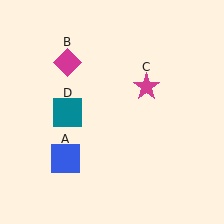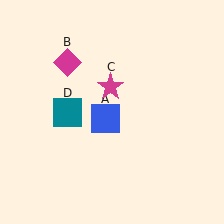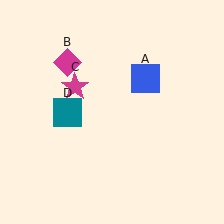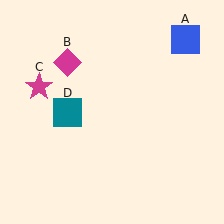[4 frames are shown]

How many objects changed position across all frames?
2 objects changed position: blue square (object A), magenta star (object C).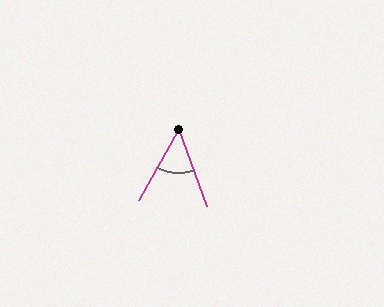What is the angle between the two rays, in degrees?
Approximately 50 degrees.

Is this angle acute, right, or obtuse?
It is acute.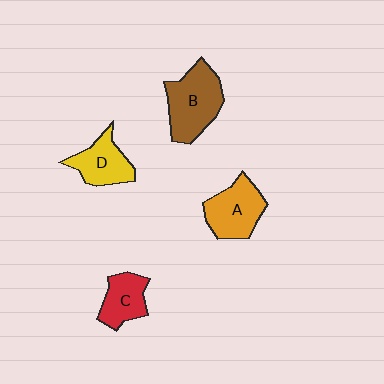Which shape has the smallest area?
Shape C (red).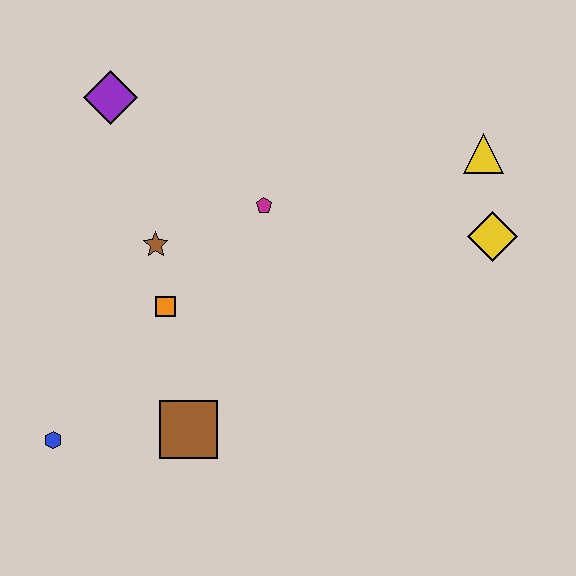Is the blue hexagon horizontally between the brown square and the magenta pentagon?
No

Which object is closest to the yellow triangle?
The yellow diamond is closest to the yellow triangle.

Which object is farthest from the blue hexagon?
The yellow triangle is farthest from the blue hexagon.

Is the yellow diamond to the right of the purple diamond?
Yes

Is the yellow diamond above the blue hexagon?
Yes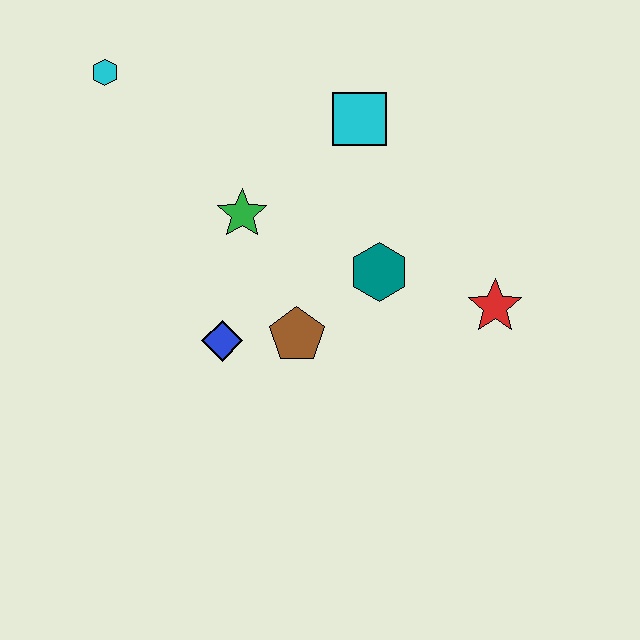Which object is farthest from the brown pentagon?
The cyan hexagon is farthest from the brown pentagon.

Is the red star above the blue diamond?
Yes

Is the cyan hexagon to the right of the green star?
No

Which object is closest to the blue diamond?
The brown pentagon is closest to the blue diamond.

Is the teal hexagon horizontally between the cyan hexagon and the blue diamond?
No